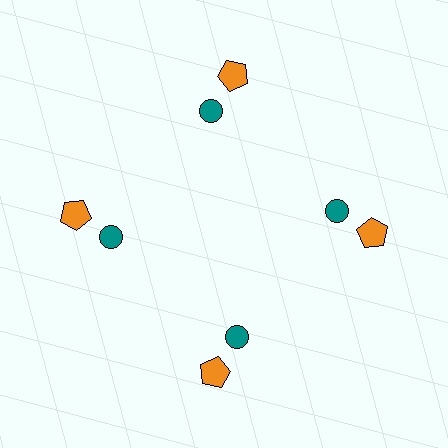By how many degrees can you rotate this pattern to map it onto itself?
The pattern maps onto itself every 90 degrees of rotation.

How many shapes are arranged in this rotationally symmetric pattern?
There are 8 shapes, arranged in 4 groups of 2.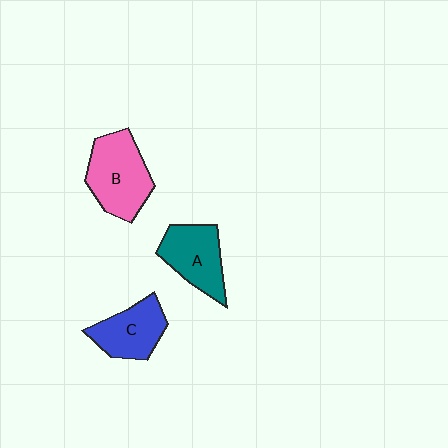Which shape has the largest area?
Shape B (pink).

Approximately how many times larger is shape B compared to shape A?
Approximately 1.2 times.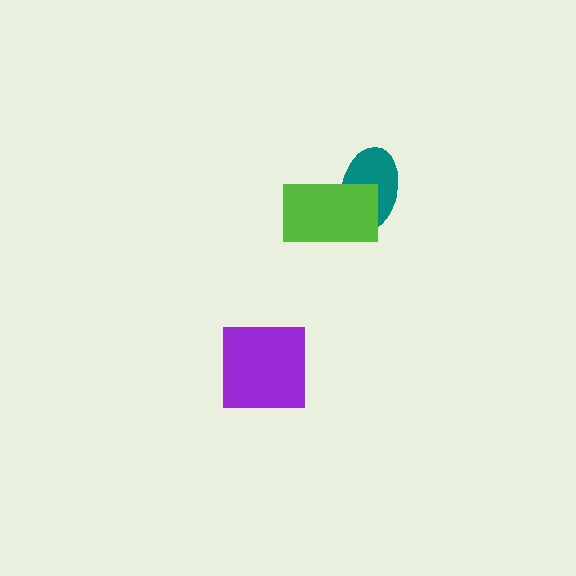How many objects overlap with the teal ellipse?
1 object overlaps with the teal ellipse.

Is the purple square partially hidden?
No, no other shape covers it.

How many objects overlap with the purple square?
0 objects overlap with the purple square.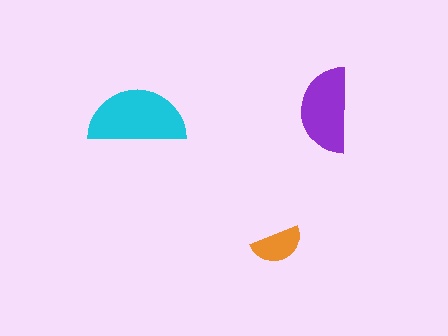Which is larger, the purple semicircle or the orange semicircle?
The purple one.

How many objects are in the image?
There are 3 objects in the image.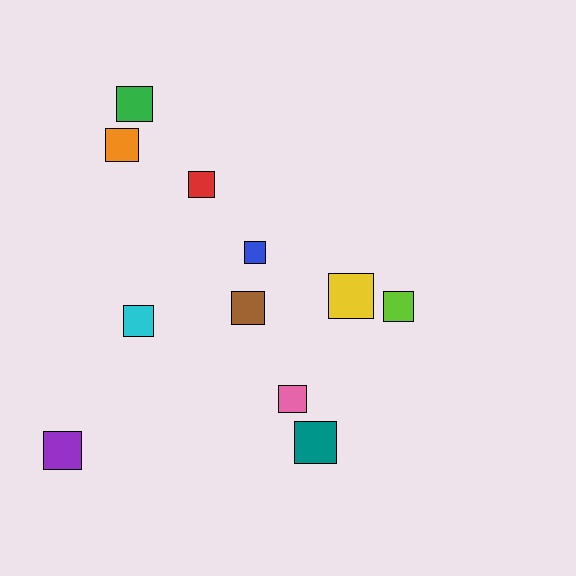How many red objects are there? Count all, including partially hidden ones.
There is 1 red object.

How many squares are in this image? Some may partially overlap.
There are 11 squares.